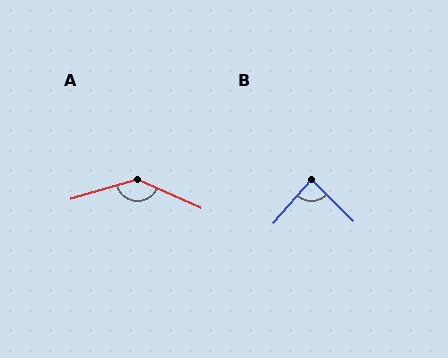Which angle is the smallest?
B, at approximately 86 degrees.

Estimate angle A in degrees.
Approximately 139 degrees.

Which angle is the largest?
A, at approximately 139 degrees.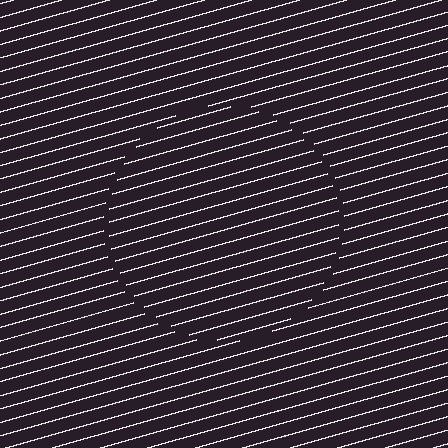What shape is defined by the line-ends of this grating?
An illusory circle. The interior of the shape contains the same grating, shifted by half a period — the contour is defined by the phase discontinuity where line-ends from the inner and outer gratings abut.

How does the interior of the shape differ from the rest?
The interior of the shape contains the same grating, shifted by half a period — the contour is defined by the phase discontinuity where line-ends from the inner and outer gratings abut.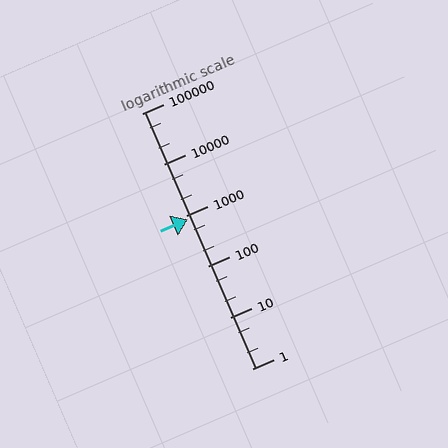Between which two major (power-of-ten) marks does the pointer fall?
The pointer is between 100 and 1000.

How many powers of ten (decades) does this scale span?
The scale spans 5 decades, from 1 to 100000.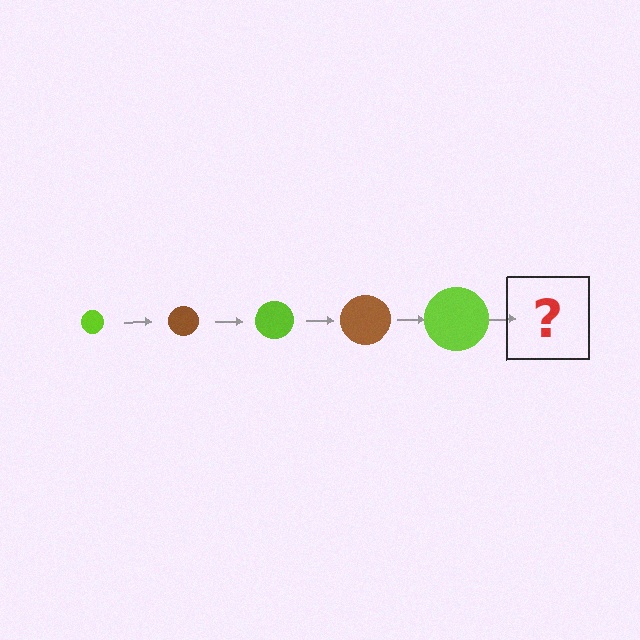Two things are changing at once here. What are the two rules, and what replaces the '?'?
The two rules are that the circle grows larger each step and the color cycles through lime and brown. The '?' should be a brown circle, larger than the previous one.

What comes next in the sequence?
The next element should be a brown circle, larger than the previous one.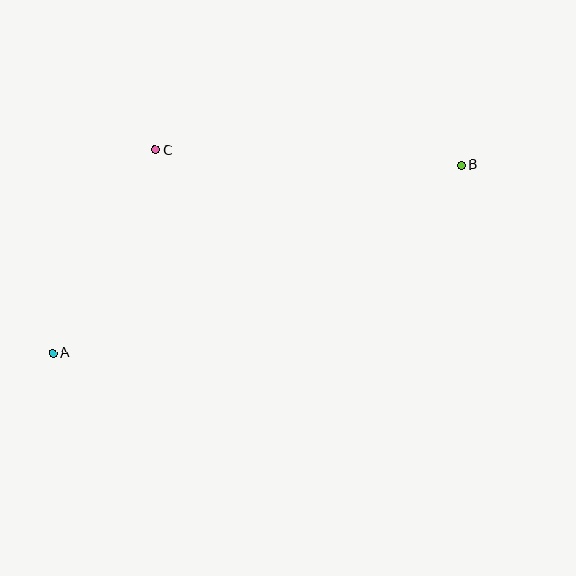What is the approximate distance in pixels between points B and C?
The distance between B and C is approximately 306 pixels.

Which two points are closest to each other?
Points A and C are closest to each other.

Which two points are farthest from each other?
Points A and B are farthest from each other.